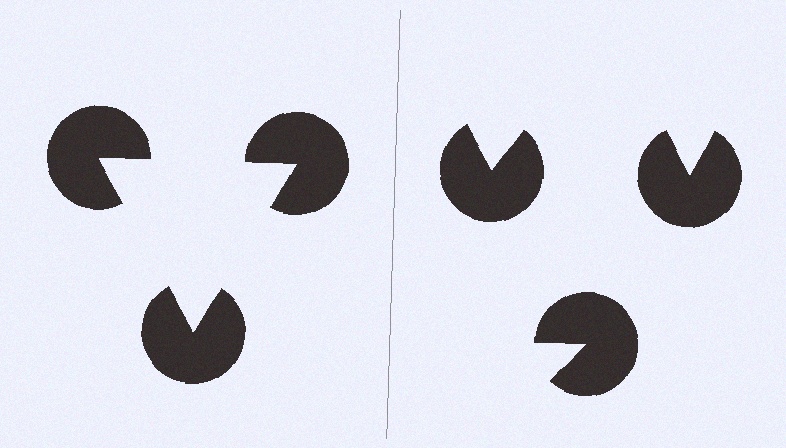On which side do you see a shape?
An illusory triangle appears on the left side. On the right side the wedge cuts are rotated, so no coherent shape forms.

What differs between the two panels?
The pac-man discs are positioned identically on both sides; only the wedge orientations differ. On the left they align to a triangle; on the right they are misaligned.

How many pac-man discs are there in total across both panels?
6 — 3 on each side.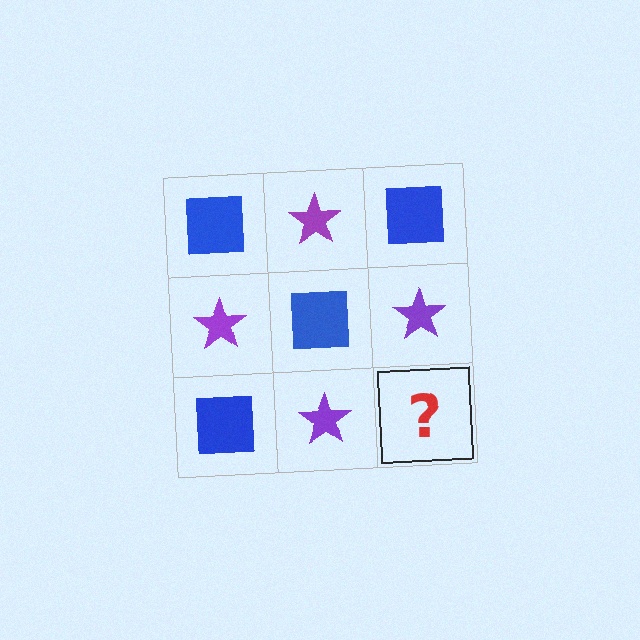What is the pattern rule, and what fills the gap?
The rule is that it alternates blue square and purple star in a checkerboard pattern. The gap should be filled with a blue square.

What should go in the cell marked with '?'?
The missing cell should contain a blue square.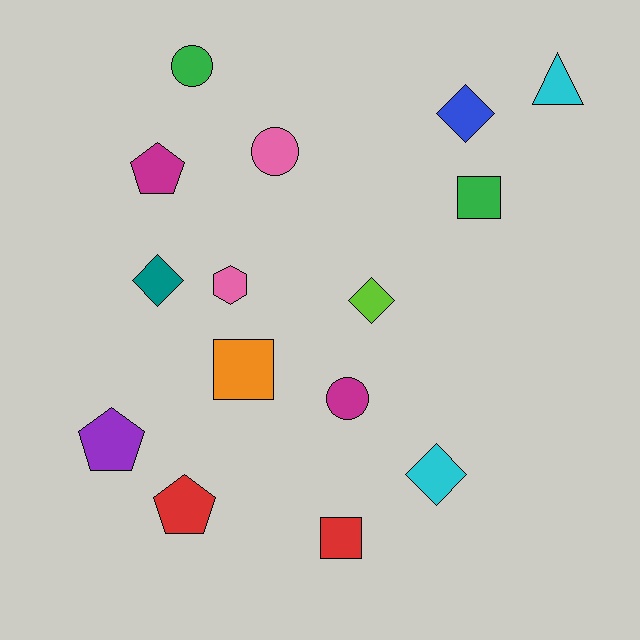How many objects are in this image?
There are 15 objects.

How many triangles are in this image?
There is 1 triangle.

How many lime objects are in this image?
There is 1 lime object.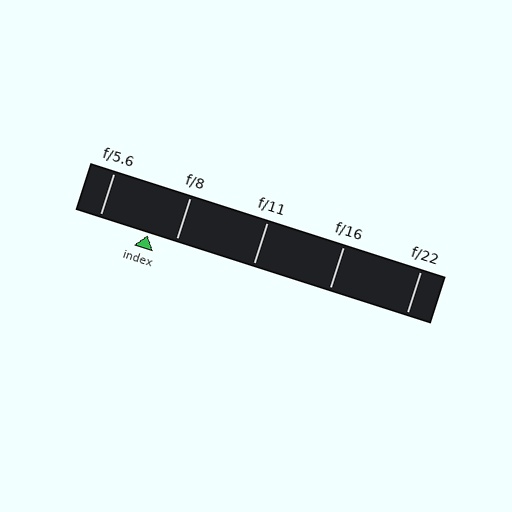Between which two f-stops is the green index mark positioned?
The index mark is between f/5.6 and f/8.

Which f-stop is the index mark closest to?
The index mark is closest to f/8.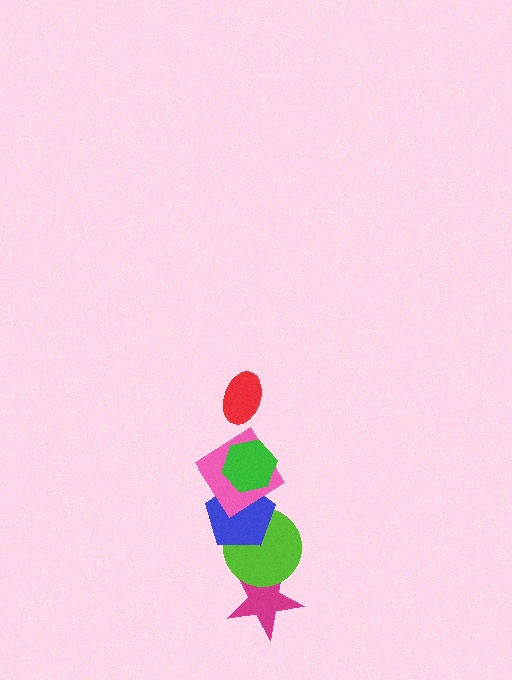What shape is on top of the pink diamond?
The green hexagon is on top of the pink diamond.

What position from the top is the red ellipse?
The red ellipse is 1st from the top.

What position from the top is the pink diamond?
The pink diamond is 3rd from the top.